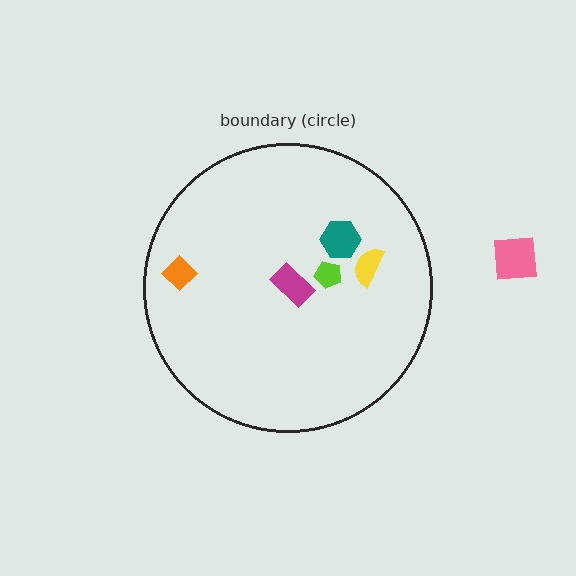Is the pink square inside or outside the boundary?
Outside.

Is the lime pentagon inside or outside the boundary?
Inside.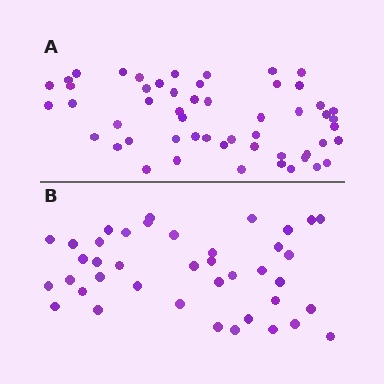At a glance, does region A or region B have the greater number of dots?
Region A (the top region) has more dots.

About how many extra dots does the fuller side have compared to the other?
Region A has approximately 15 more dots than region B.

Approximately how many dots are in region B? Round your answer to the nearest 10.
About 40 dots.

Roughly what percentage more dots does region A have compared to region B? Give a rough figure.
About 30% more.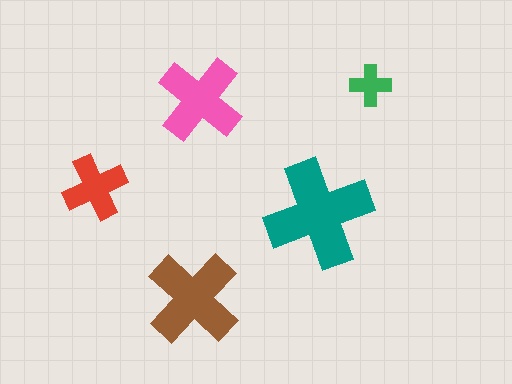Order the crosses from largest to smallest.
the teal one, the brown one, the pink one, the red one, the green one.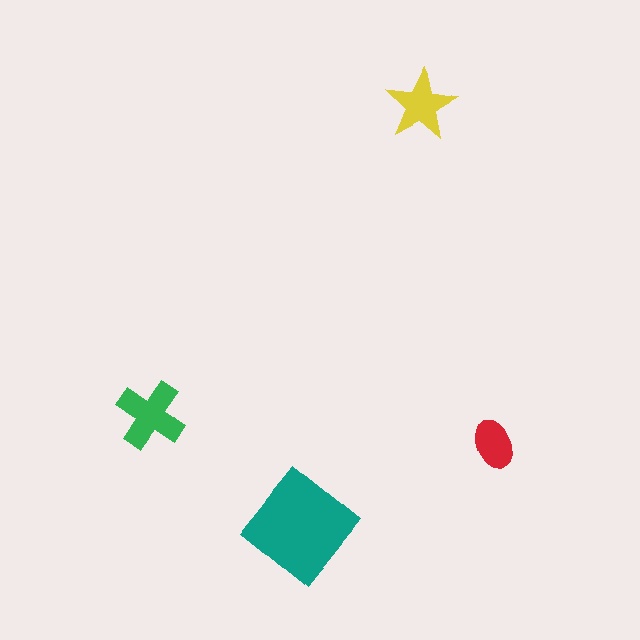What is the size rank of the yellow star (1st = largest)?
3rd.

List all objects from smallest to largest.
The red ellipse, the yellow star, the green cross, the teal diamond.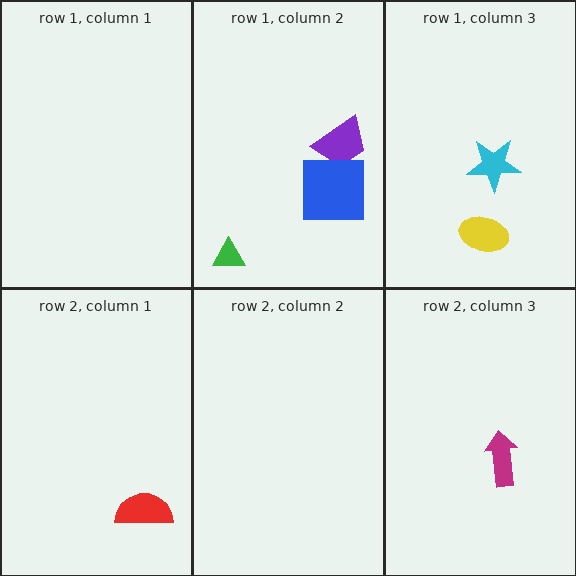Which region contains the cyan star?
The row 1, column 3 region.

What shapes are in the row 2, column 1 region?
The red semicircle.